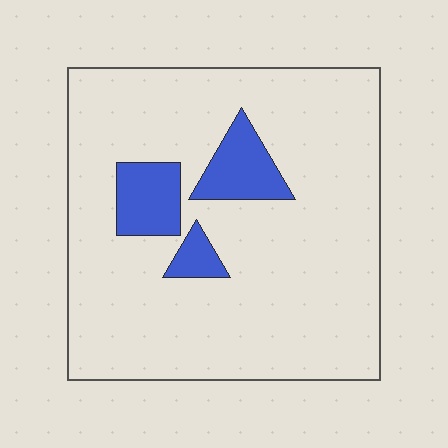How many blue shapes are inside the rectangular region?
3.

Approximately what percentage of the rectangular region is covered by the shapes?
Approximately 10%.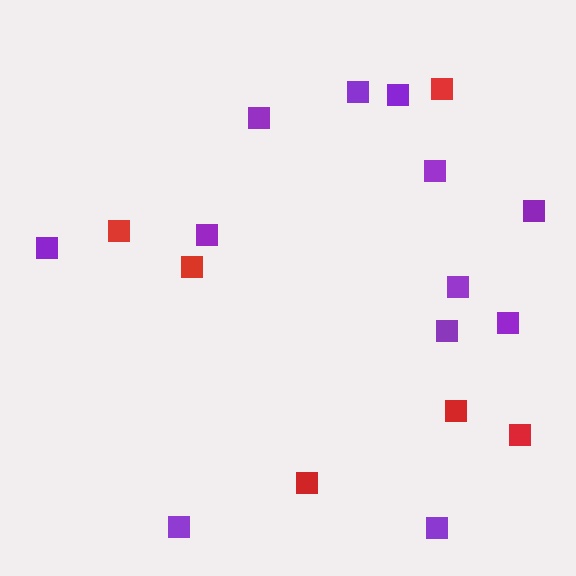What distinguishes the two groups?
There are 2 groups: one group of red squares (6) and one group of purple squares (12).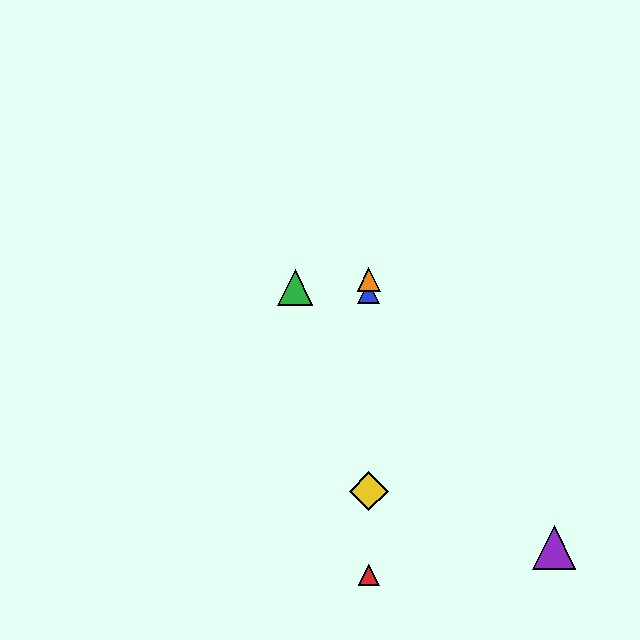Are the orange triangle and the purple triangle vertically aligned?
No, the orange triangle is at x≈369 and the purple triangle is at x≈554.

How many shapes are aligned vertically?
4 shapes (the red triangle, the blue triangle, the yellow diamond, the orange triangle) are aligned vertically.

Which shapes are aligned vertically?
The red triangle, the blue triangle, the yellow diamond, the orange triangle are aligned vertically.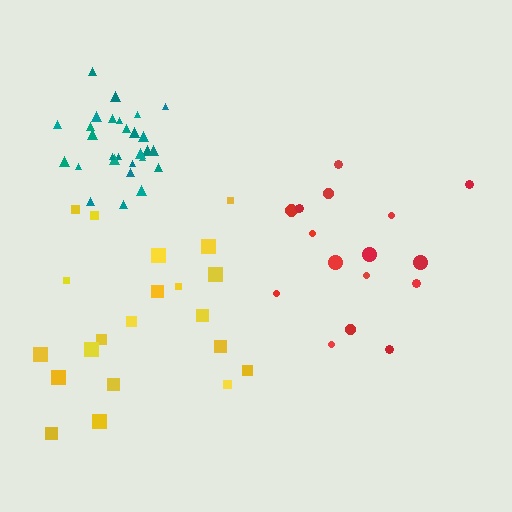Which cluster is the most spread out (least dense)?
Yellow.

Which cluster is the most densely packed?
Teal.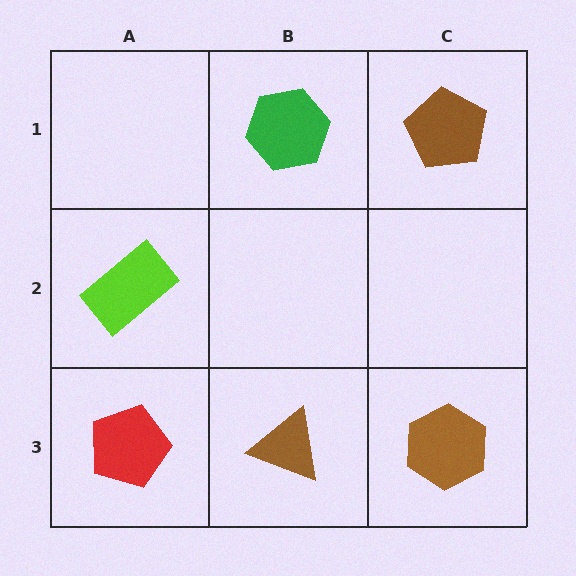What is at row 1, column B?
A green hexagon.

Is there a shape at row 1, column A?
No, that cell is empty.